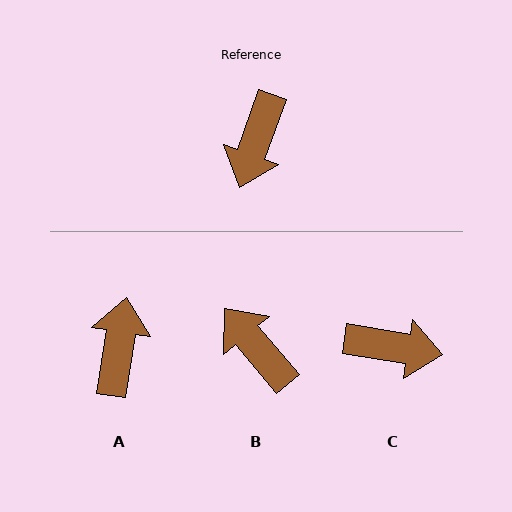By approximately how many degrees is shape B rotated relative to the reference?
Approximately 120 degrees clockwise.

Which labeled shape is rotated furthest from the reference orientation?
A, about 169 degrees away.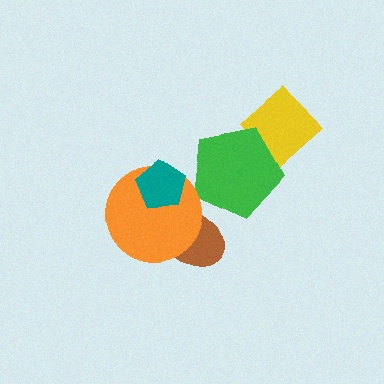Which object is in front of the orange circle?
The teal pentagon is in front of the orange circle.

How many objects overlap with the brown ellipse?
2 objects overlap with the brown ellipse.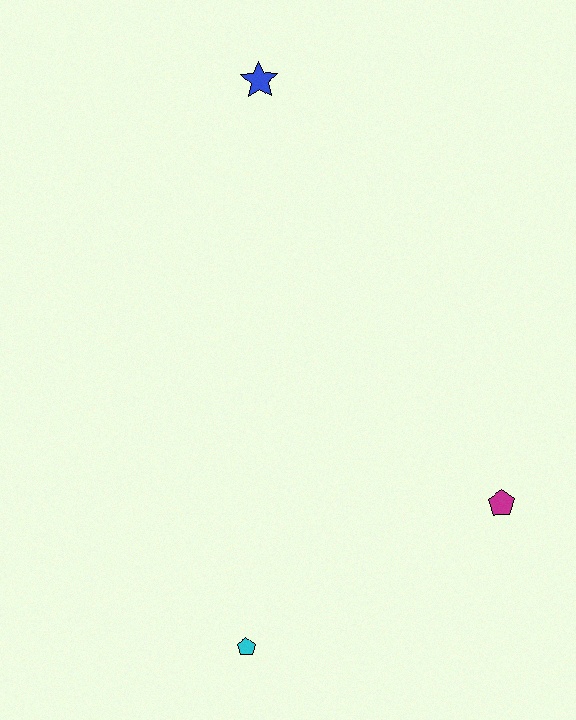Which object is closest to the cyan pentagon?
The magenta pentagon is closest to the cyan pentagon.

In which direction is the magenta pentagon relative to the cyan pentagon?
The magenta pentagon is to the right of the cyan pentagon.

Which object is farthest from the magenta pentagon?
The blue star is farthest from the magenta pentagon.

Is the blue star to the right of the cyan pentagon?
Yes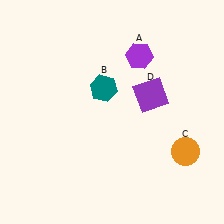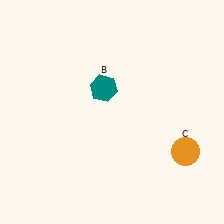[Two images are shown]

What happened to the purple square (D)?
The purple square (D) was removed in Image 2. It was in the top-right area of Image 1.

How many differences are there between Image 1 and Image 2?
There are 2 differences between the two images.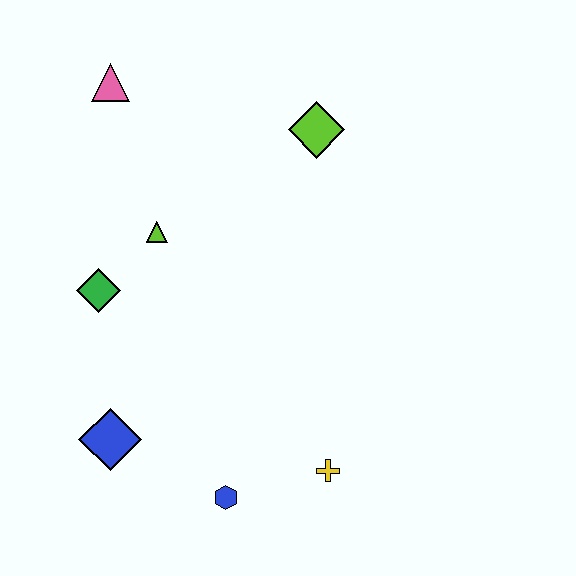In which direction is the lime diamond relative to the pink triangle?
The lime diamond is to the right of the pink triangle.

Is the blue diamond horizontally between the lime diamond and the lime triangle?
No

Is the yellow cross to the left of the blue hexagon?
No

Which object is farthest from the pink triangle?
The yellow cross is farthest from the pink triangle.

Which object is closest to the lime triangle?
The green diamond is closest to the lime triangle.